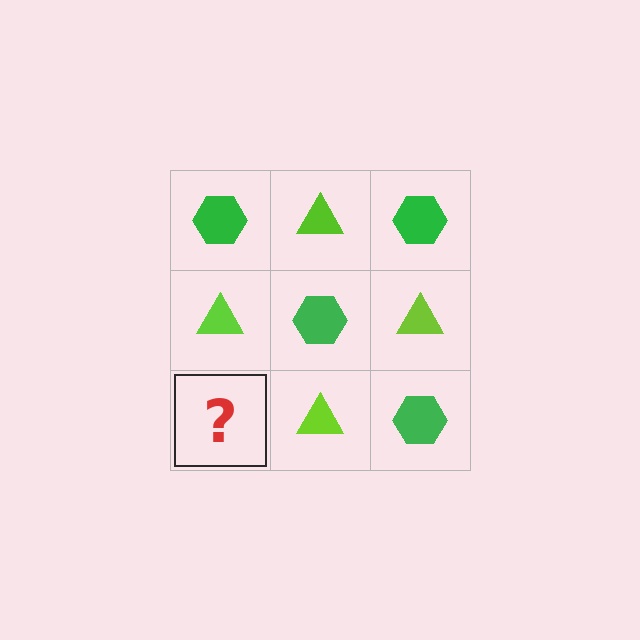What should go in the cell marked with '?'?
The missing cell should contain a green hexagon.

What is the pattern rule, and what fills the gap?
The rule is that it alternates green hexagon and lime triangle in a checkerboard pattern. The gap should be filled with a green hexagon.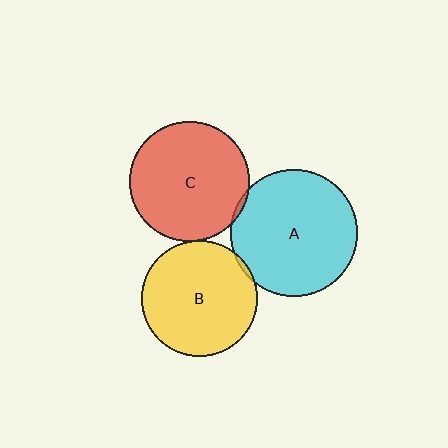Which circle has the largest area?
Circle A (cyan).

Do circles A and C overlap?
Yes.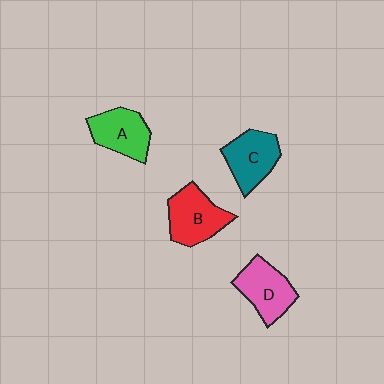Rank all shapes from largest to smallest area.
From largest to smallest: B (red), D (pink), C (teal), A (green).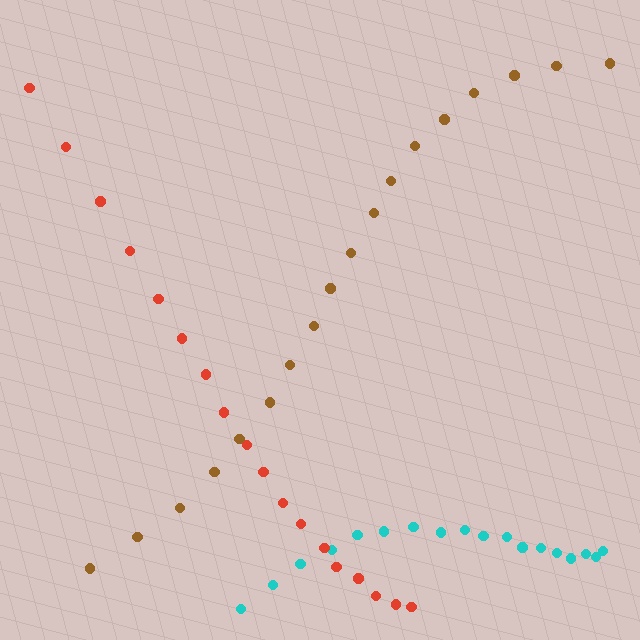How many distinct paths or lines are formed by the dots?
There are 3 distinct paths.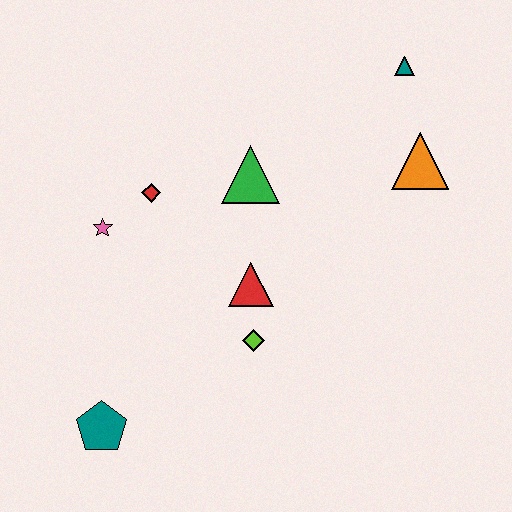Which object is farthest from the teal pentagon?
The teal triangle is farthest from the teal pentagon.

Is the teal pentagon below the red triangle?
Yes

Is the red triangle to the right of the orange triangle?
No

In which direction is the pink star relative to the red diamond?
The pink star is to the left of the red diamond.